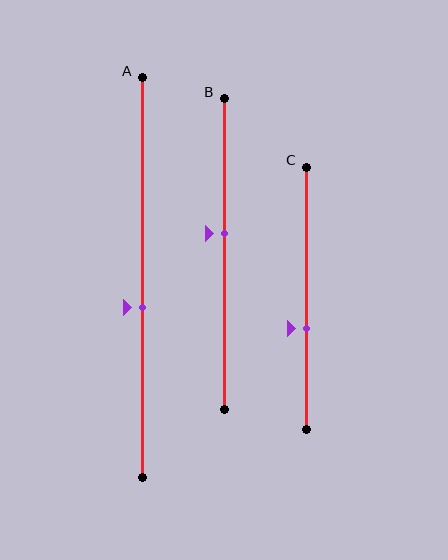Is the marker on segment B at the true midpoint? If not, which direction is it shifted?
No, the marker on segment B is shifted upward by about 7% of the segment length.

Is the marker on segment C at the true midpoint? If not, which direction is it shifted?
No, the marker on segment C is shifted downward by about 11% of the segment length.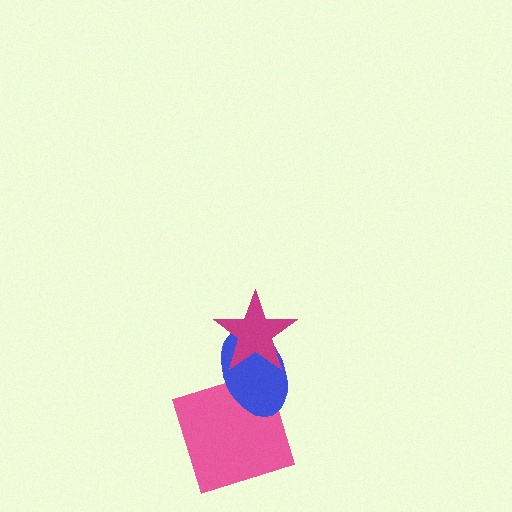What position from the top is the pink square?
The pink square is 3rd from the top.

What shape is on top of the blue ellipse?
The magenta star is on top of the blue ellipse.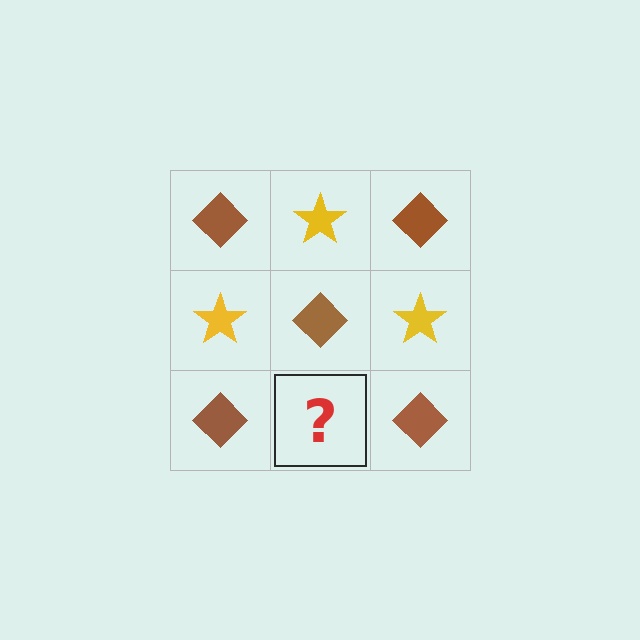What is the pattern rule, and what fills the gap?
The rule is that it alternates brown diamond and yellow star in a checkerboard pattern. The gap should be filled with a yellow star.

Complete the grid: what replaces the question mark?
The question mark should be replaced with a yellow star.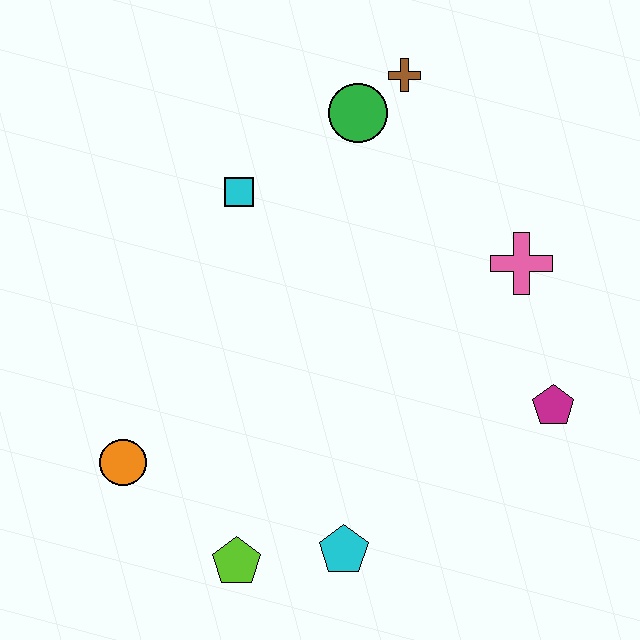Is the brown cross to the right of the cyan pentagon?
Yes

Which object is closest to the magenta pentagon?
The pink cross is closest to the magenta pentagon.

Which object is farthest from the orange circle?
The brown cross is farthest from the orange circle.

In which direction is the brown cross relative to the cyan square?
The brown cross is to the right of the cyan square.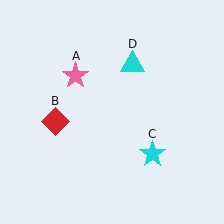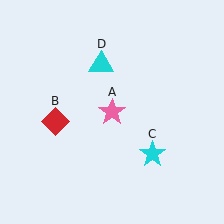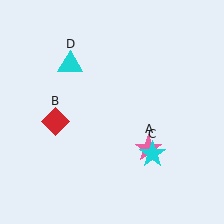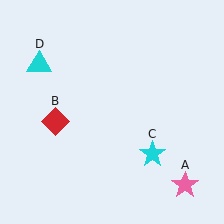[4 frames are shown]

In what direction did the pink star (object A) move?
The pink star (object A) moved down and to the right.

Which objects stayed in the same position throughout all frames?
Red diamond (object B) and cyan star (object C) remained stationary.